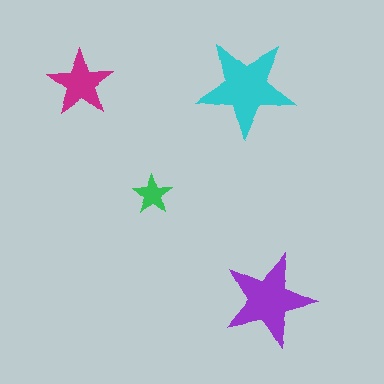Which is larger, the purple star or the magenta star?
The purple one.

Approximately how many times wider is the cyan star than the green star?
About 2.5 times wider.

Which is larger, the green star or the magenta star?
The magenta one.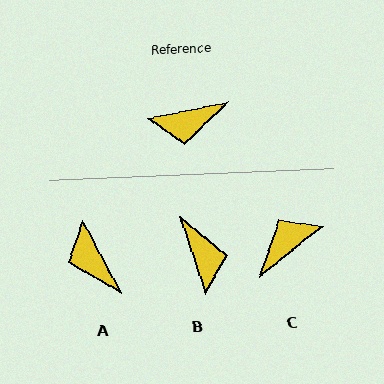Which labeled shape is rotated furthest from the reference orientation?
C, about 153 degrees away.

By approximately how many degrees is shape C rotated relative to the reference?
Approximately 153 degrees clockwise.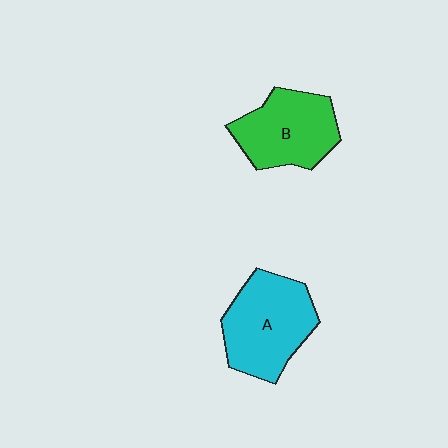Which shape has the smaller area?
Shape B (green).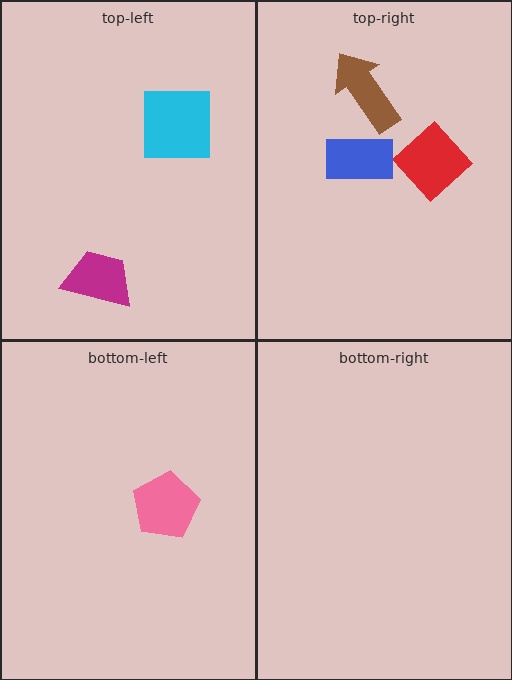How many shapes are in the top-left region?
2.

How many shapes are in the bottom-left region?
1.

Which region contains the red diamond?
The top-right region.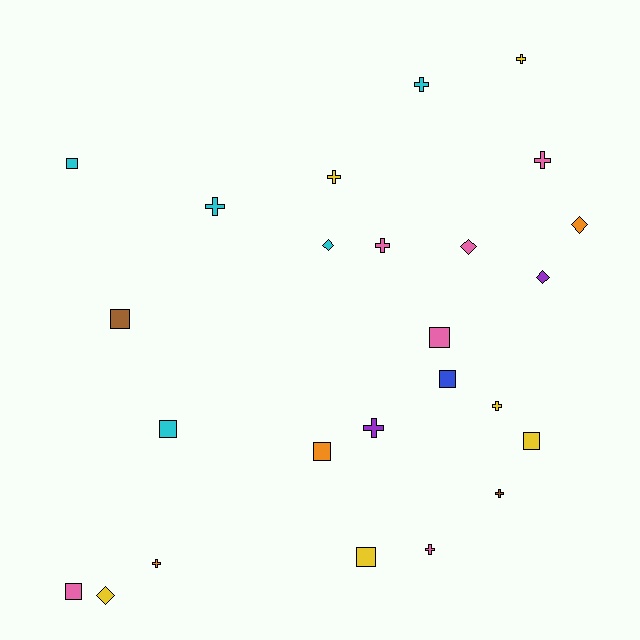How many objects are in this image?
There are 25 objects.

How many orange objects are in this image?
There are 3 orange objects.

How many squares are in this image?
There are 9 squares.